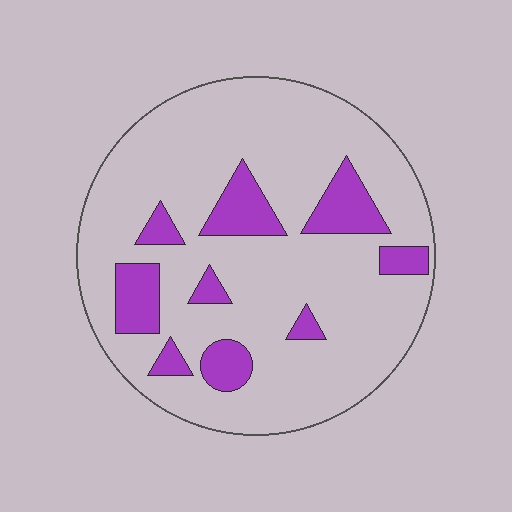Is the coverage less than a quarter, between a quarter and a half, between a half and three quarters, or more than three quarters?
Less than a quarter.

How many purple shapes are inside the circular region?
9.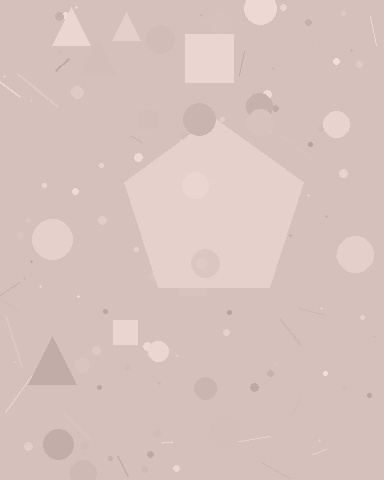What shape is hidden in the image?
A pentagon is hidden in the image.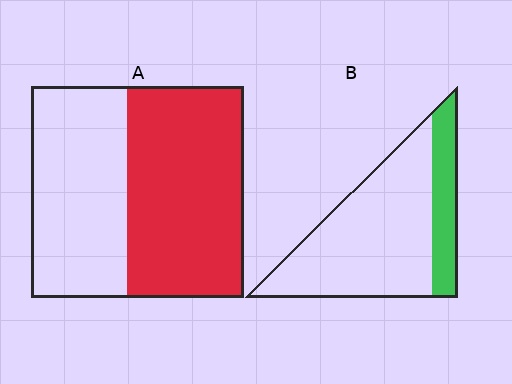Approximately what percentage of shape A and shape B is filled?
A is approximately 55% and B is approximately 25%.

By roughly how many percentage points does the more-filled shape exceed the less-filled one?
By roughly 30 percentage points (A over B).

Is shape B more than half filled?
No.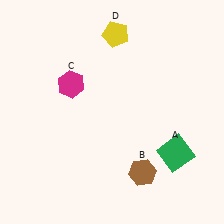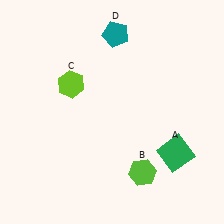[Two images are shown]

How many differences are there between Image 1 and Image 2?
There are 3 differences between the two images.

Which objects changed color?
B changed from brown to lime. C changed from magenta to lime. D changed from yellow to teal.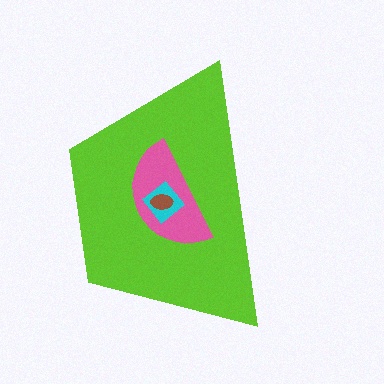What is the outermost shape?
The lime trapezoid.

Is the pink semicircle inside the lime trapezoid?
Yes.